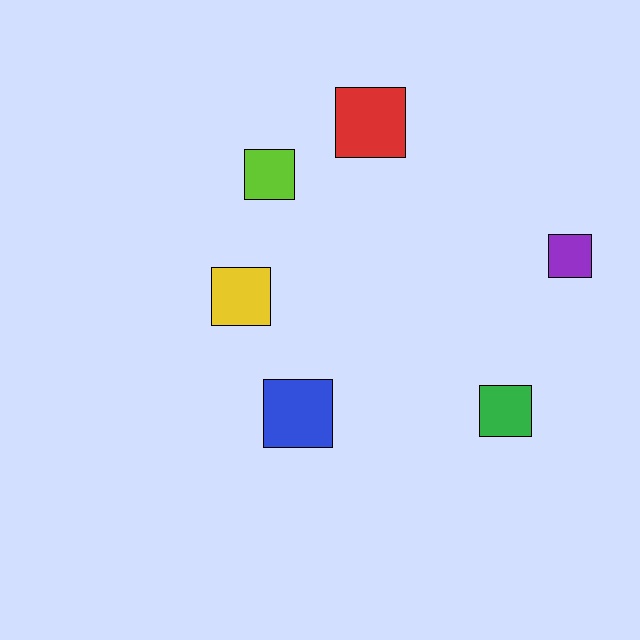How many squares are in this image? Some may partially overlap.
There are 6 squares.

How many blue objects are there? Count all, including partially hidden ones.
There is 1 blue object.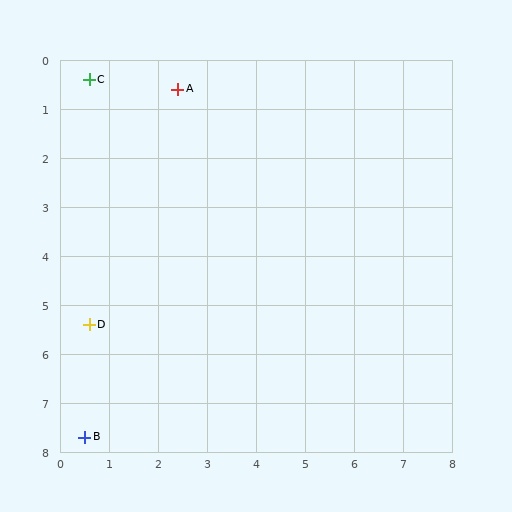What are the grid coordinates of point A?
Point A is at approximately (2.4, 0.6).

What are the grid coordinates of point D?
Point D is at approximately (0.6, 5.4).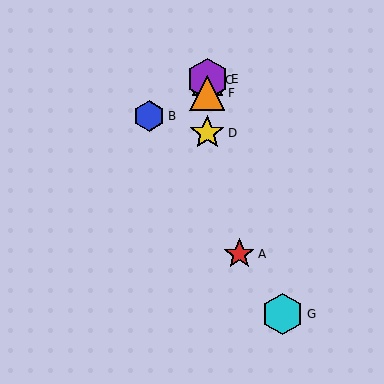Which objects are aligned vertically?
Objects C, D, E, F are aligned vertically.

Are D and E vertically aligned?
Yes, both are at x≈207.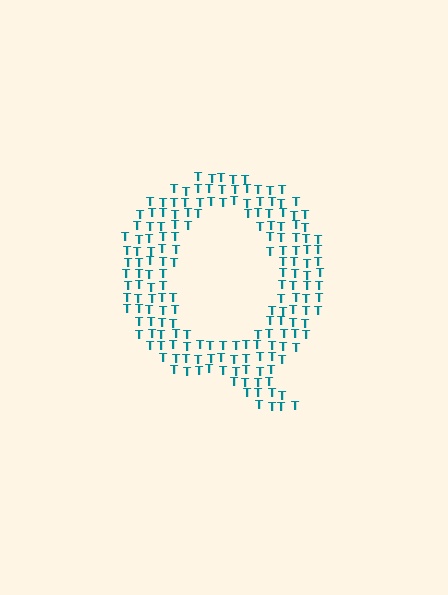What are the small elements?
The small elements are letter T's.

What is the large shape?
The large shape is the letter Q.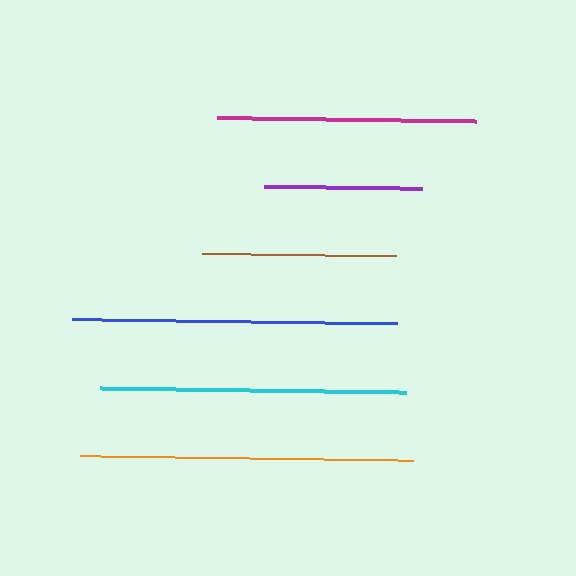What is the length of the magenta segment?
The magenta segment is approximately 259 pixels long.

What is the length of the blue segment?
The blue segment is approximately 325 pixels long.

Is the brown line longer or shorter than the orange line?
The orange line is longer than the brown line.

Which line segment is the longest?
The orange line is the longest at approximately 333 pixels.